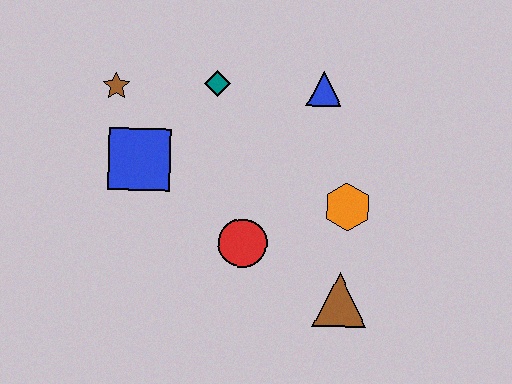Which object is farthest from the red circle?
The brown star is farthest from the red circle.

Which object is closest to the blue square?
The brown star is closest to the blue square.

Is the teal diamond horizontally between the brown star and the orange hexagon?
Yes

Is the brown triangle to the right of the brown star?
Yes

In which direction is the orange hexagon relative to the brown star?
The orange hexagon is to the right of the brown star.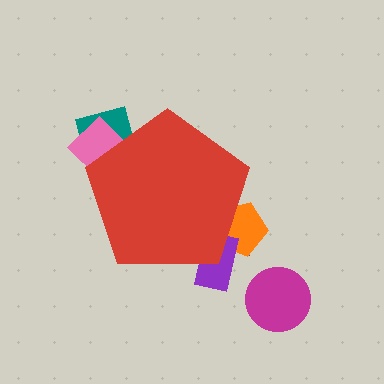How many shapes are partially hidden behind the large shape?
5 shapes are partially hidden.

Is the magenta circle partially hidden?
No, the magenta circle is fully visible.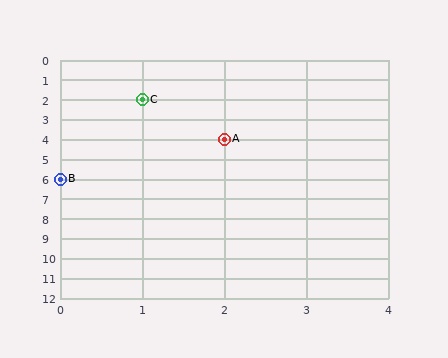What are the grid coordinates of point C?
Point C is at grid coordinates (1, 2).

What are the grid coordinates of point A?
Point A is at grid coordinates (2, 4).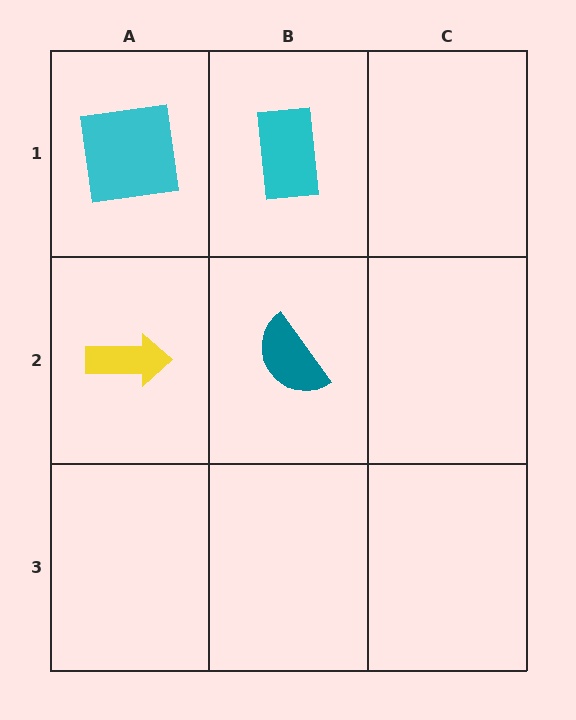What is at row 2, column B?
A teal semicircle.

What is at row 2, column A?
A yellow arrow.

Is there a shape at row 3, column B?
No, that cell is empty.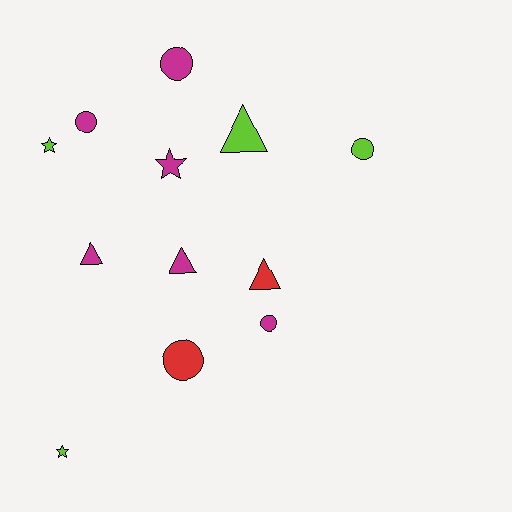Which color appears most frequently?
Magenta, with 6 objects.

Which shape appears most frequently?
Circle, with 5 objects.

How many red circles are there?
There is 1 red circle.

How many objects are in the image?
There are 12 objects.